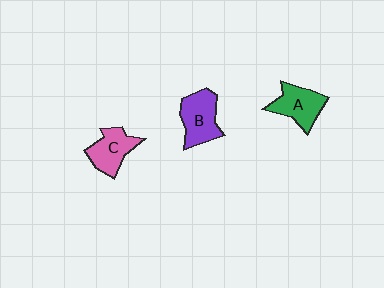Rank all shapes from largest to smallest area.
From largest to smallest: B (purple), A (green), C (pink).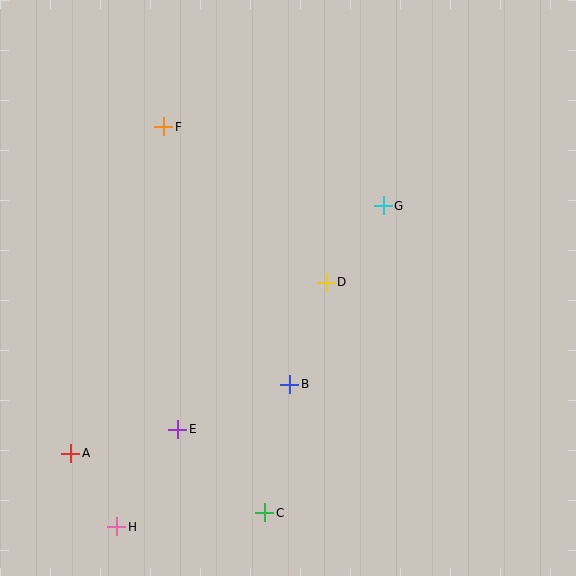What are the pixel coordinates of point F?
Point F is at (164, 127).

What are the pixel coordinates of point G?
Point G is at (383, 206).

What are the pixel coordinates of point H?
Point H is at (117, 527).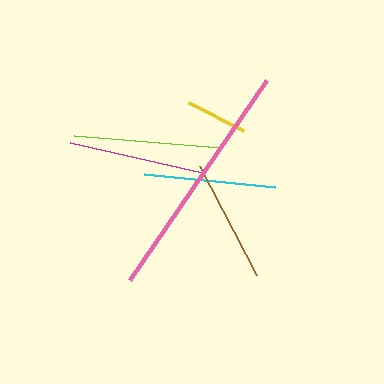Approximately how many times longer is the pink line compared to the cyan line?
The pink line is approximately 1.9 times the length of the cyan line.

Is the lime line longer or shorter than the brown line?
The lime line is longer than the brown line.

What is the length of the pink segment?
The pink segment is approximately 243 pixels long.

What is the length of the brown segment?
The brown segment is approximately 122 pixels long.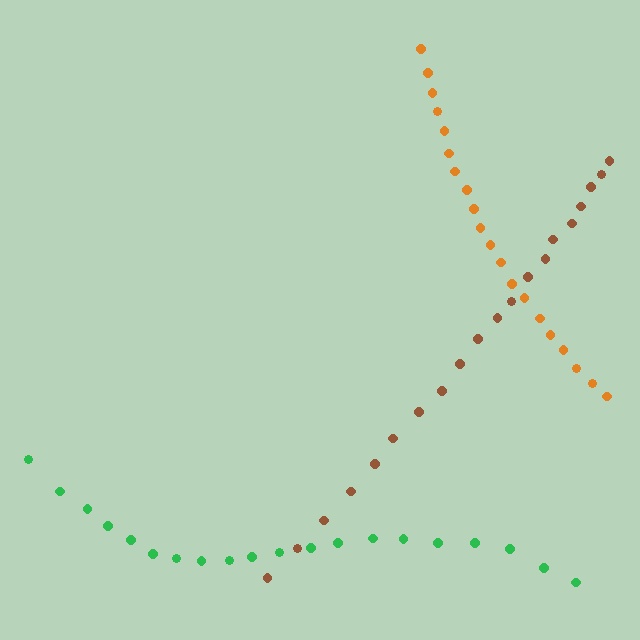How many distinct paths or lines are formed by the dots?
There are 3 distinct paths.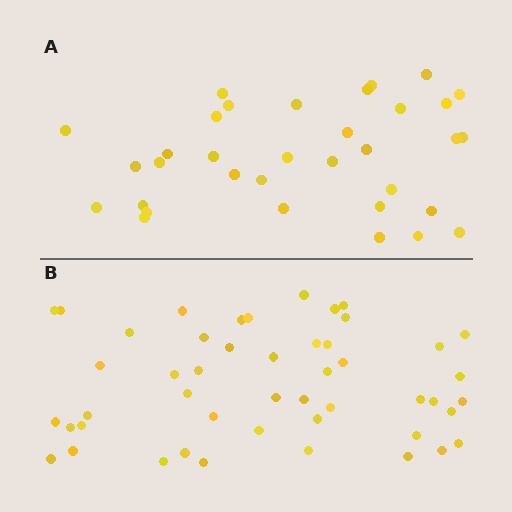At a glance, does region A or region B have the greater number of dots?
Region B (the bottom region) has more dots.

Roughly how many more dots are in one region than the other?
Region B has approximately 15 more dots than region A.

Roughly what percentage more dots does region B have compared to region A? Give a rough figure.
About 40% more.